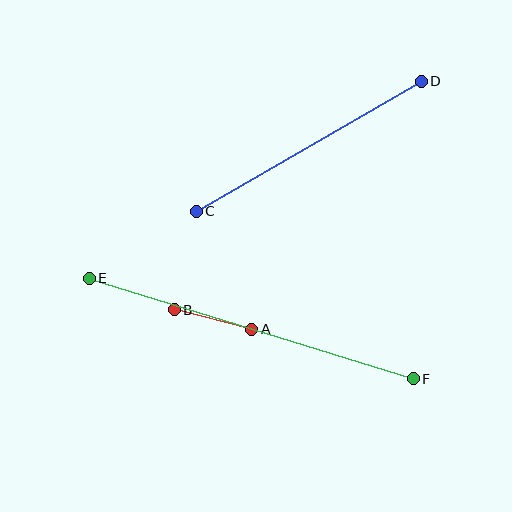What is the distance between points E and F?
The distance is approximately 339 pixels.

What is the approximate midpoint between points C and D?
The midpoint is at approximately (309, 146) pixels.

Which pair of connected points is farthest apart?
Points E and F are farthest apart.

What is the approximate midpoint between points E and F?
The midpoint is at approximately (251, 329) pixels.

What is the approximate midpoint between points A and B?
The midpoint is at approximately (213, 320) pixels.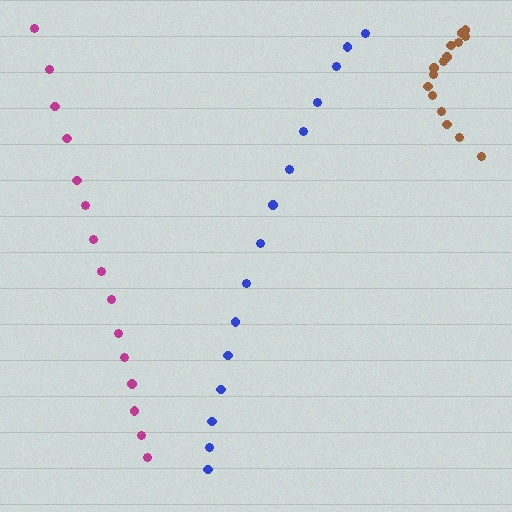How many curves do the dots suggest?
There are 3 distinct paths.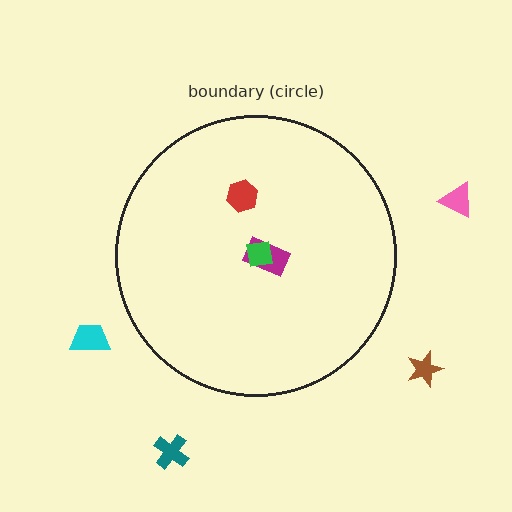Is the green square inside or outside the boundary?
Inside.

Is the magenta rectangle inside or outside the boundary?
Inside.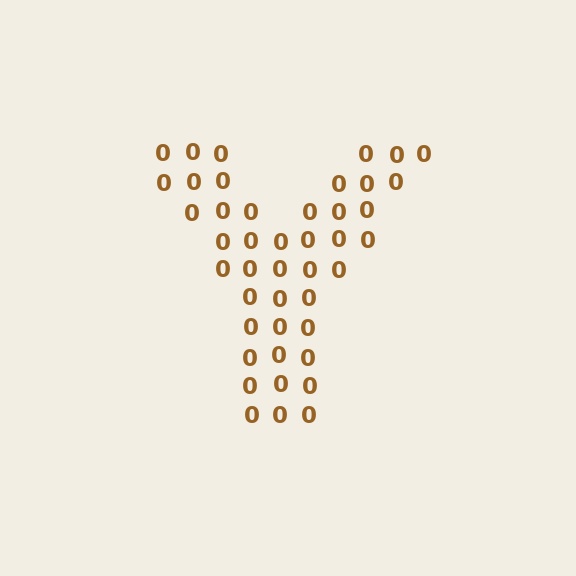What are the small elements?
The small elements are digit 0's.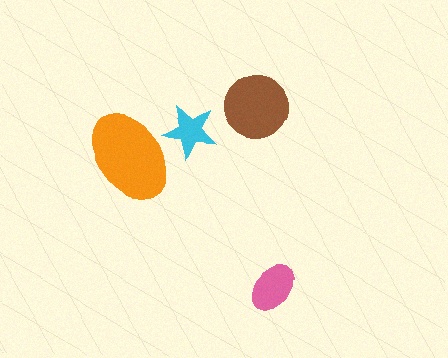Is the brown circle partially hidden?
No, no other shape covers it.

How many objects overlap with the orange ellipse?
1 object overlaps with the orange ellipse.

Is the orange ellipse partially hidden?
Yes, it is partially covered by another shape.